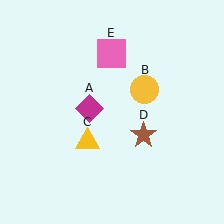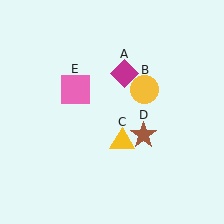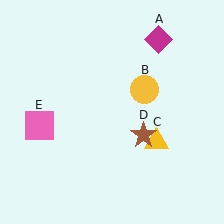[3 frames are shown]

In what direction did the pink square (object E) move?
The pink square (object E) moved down and to the left.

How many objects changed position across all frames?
3 objects changed position: magenta diamond (object A), yellow triangle (object C), pink square (object E).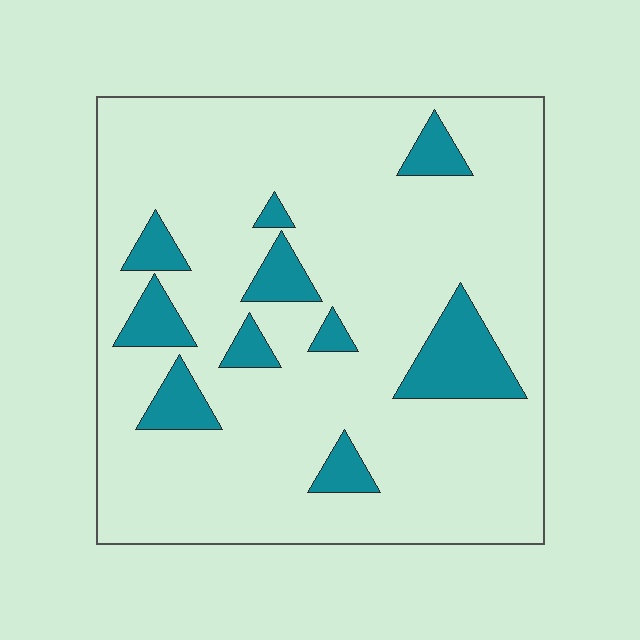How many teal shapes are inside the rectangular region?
10.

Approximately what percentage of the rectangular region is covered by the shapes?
Approximately 15%.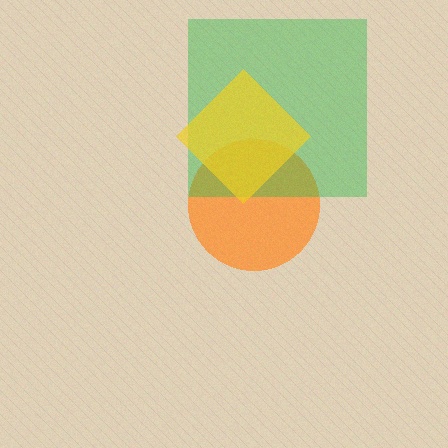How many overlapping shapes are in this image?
There are 3 overlapping shapes in the image.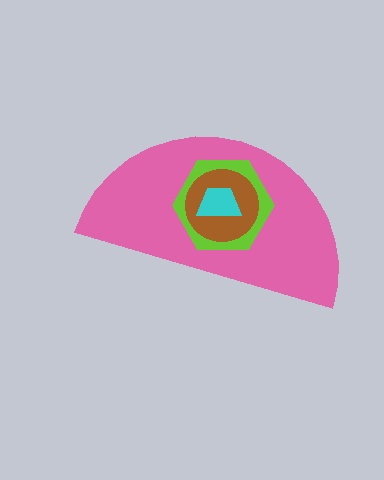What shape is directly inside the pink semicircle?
The lime hexagon.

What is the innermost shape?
The cyan trapezoid.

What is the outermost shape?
The pink semicircle.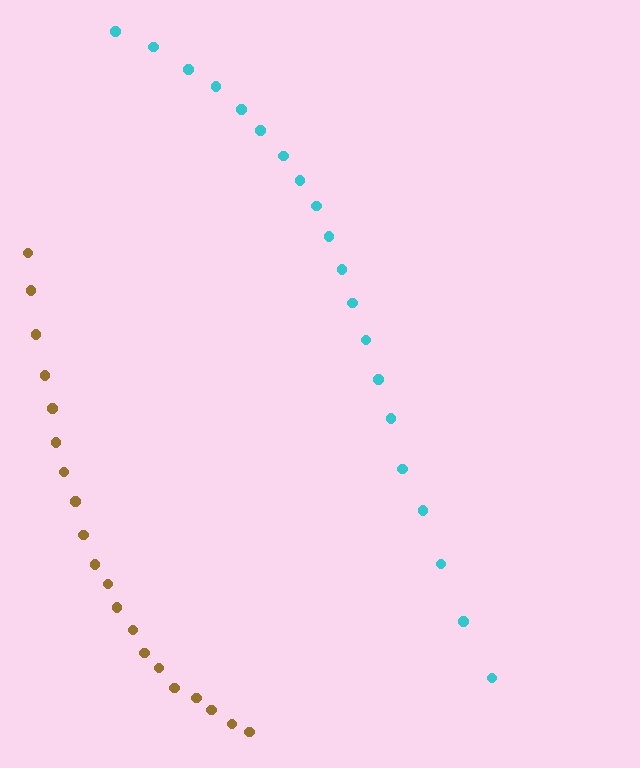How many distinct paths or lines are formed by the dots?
There are 2 distinct paths.